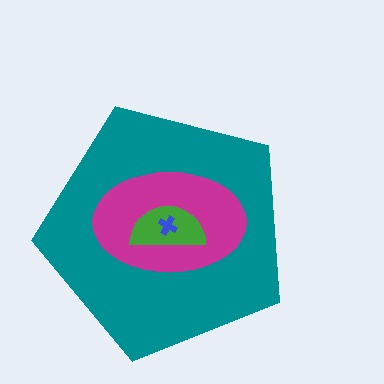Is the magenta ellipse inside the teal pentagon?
Yes.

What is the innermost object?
The blue cross.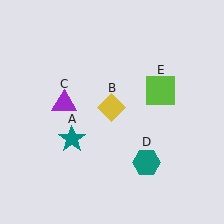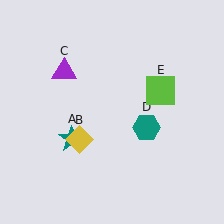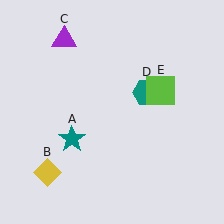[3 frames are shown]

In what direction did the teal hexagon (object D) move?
The teal hexagon (object D) moved up.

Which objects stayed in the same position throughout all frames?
Teal star (object A) and lime square (object E) remained stationary.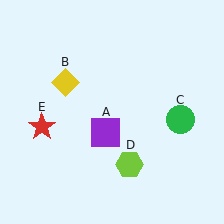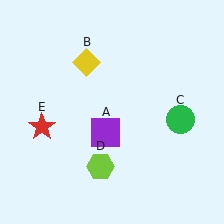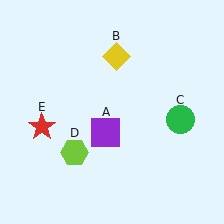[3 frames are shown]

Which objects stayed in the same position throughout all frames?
Purple square (object A) and green circle (object C) and red star (object E) remained stationary.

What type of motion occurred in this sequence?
The yellow diamond (object B), lime hexagon (object D) rotated clockwise around the center of the scene.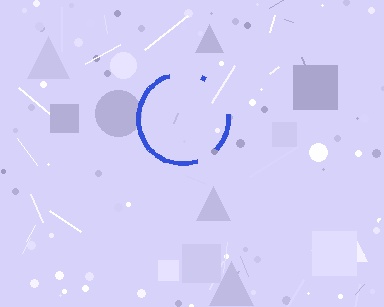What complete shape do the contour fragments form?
The contour fragments form a circle.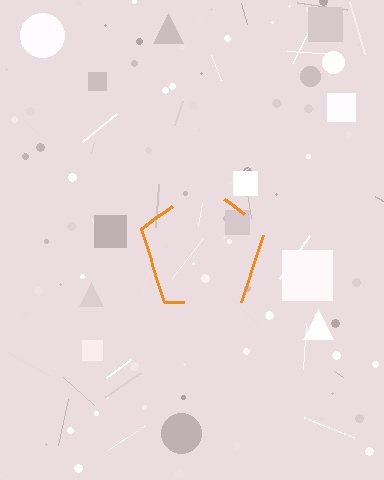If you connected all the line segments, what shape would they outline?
They would outline a pentagon.